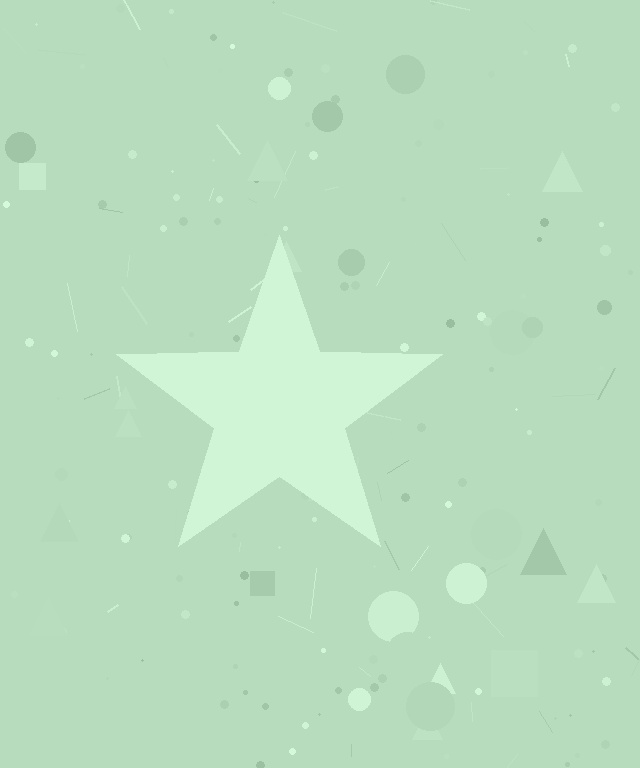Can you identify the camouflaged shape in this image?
The camouflaged shape is a star.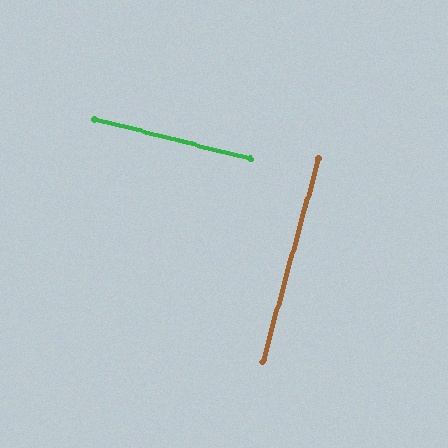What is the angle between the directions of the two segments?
Approximately 89 degrees.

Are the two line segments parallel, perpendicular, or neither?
Perpendicular — they meet at approximately 89°.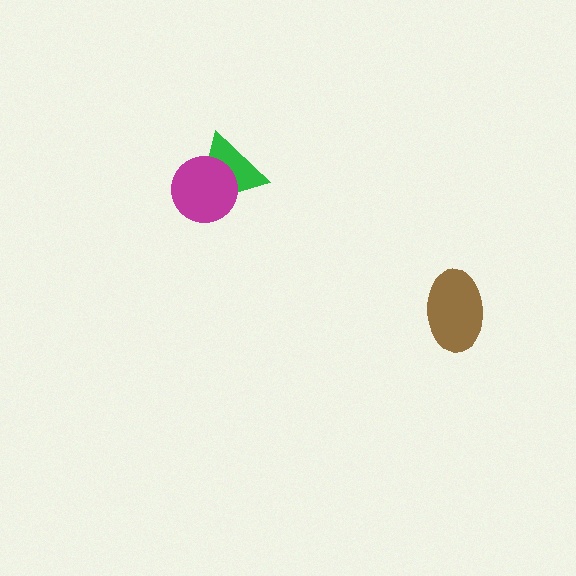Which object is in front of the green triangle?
The magenta circle is in front of the green triangle.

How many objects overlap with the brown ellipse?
0 objects overlap with the brown ellipse.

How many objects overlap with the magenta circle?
1 object overlaps with the magenta circle.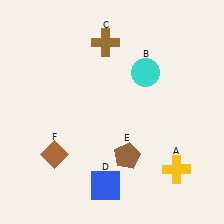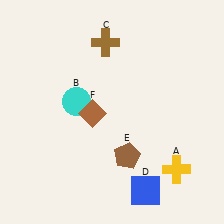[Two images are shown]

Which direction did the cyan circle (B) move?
The cyan circle (B) moved left.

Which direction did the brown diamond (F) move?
The brown diamond (F) moved up.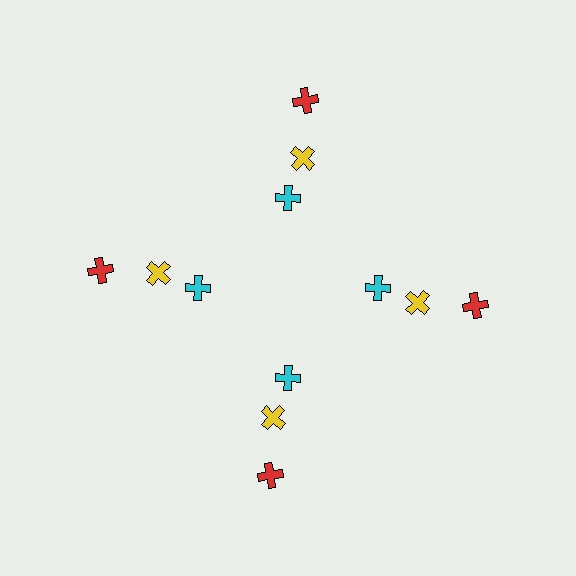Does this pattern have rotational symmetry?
Yes, this pattern has 4-fold rotational symmetry. It looks the same after rotating 90 degrees around the center.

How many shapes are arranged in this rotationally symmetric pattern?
There are 12 shapes, arranged in 4 groups of 3.